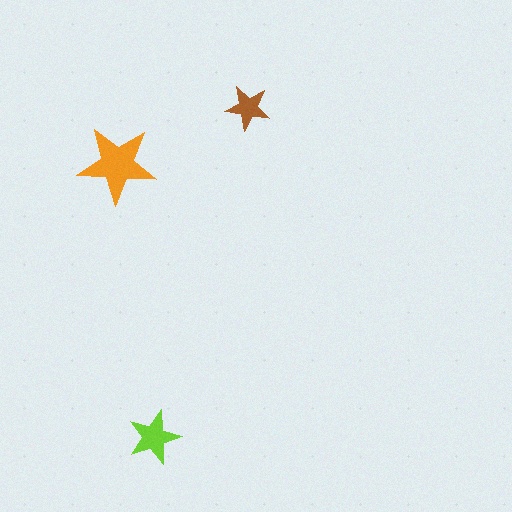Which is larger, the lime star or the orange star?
The orange one.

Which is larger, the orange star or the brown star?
The orange one.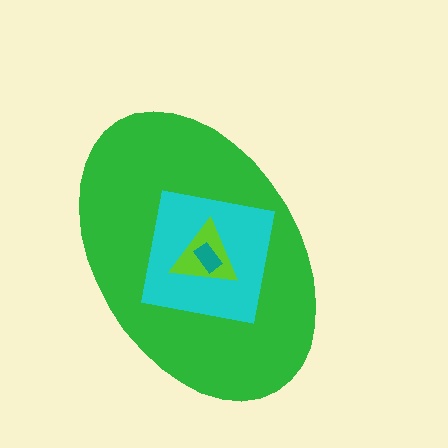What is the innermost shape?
The teal rectangle.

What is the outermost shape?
The green ellipse.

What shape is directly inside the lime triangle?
The teal rectangle.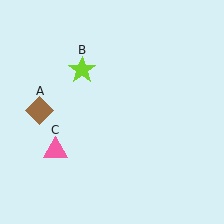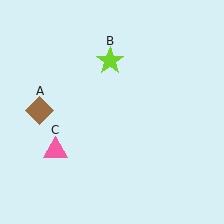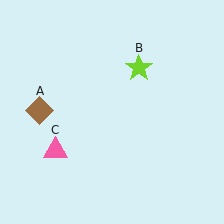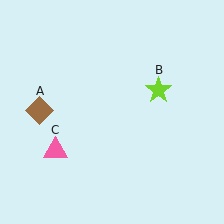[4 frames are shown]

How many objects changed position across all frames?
1 object changed position: lime star (object B).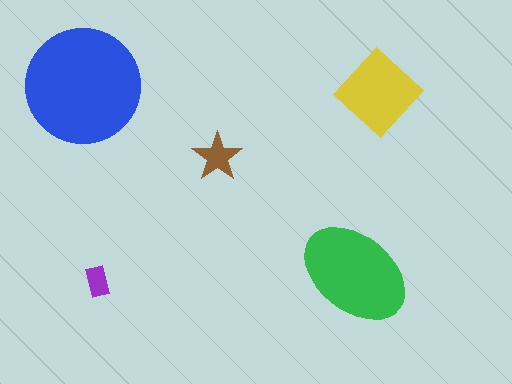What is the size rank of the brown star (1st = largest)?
4th.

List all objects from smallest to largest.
The purple rectangle, the brown star, the yellow diamond, the green ellipse, the blue circle.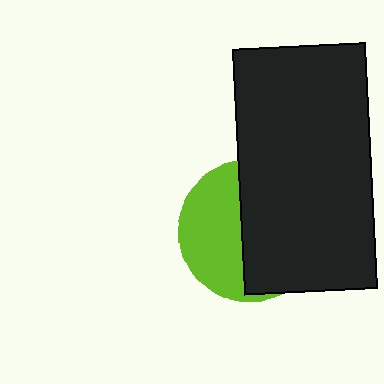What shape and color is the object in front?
The object in front is a black rectangle.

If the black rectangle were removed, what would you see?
You would see the complete lime circle.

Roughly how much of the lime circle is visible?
A small part of it is visible (roughly 44%).